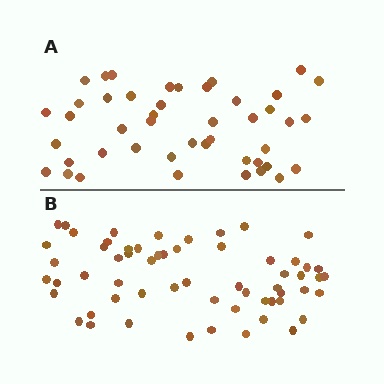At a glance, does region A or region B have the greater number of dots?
Region B (the bottom region) has more dots.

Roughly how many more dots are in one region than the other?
Region B has approximately 15 more dots than region A.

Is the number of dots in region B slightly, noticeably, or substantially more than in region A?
Region B has noticeably more, but not dramatically so. The ratio is roughly 1.3 to 1.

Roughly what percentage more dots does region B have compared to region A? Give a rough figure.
About 35% more.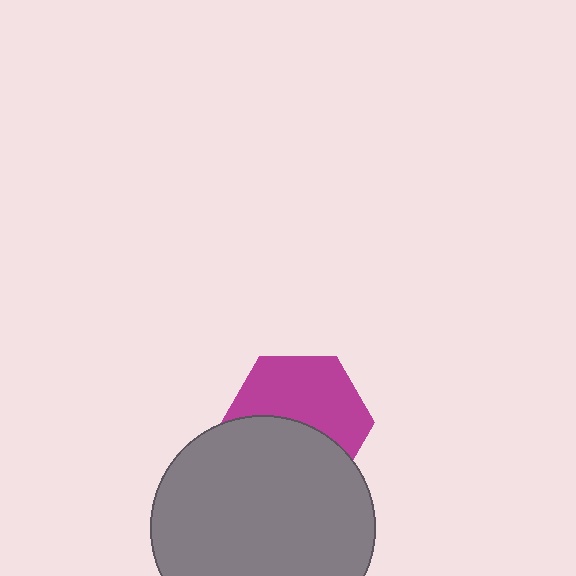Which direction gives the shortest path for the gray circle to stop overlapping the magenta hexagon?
Moving down gives the shortest separation.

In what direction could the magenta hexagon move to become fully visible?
The magenta hexagon could move up. That would shift it out from behind the gray circle entirely.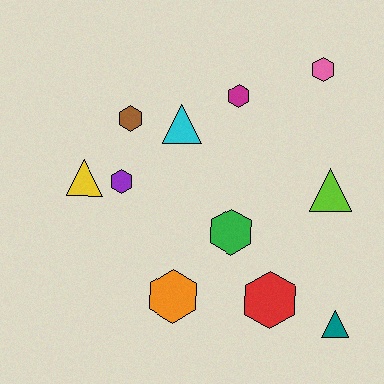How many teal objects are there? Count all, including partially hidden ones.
There is 1 teal object.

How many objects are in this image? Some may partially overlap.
There are 11 objects.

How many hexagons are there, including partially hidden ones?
There are 7 hexagons.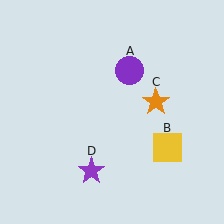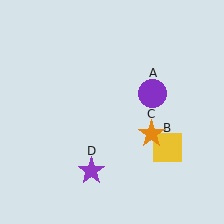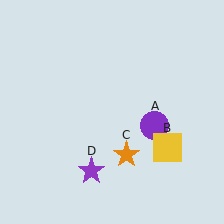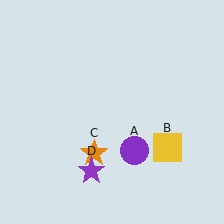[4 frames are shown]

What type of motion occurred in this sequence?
The purple circle (object A), orange star (object C) rotated clockwise around the center of the scene.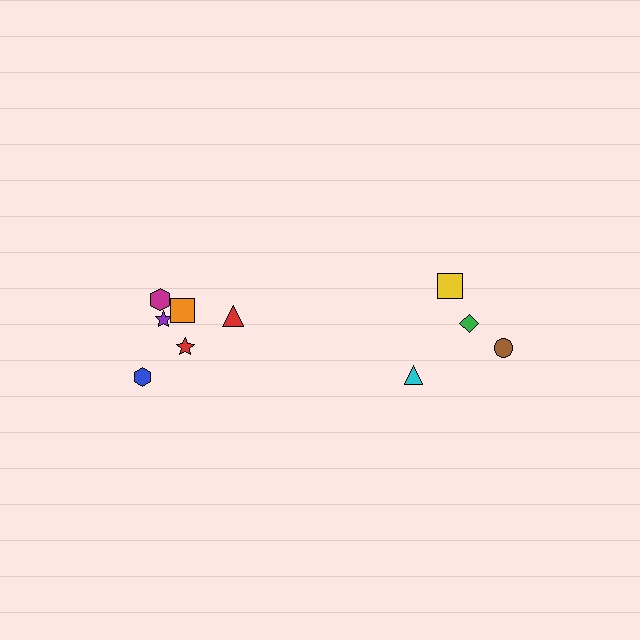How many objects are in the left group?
There are 6 objects.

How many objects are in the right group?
There are 4 objects.